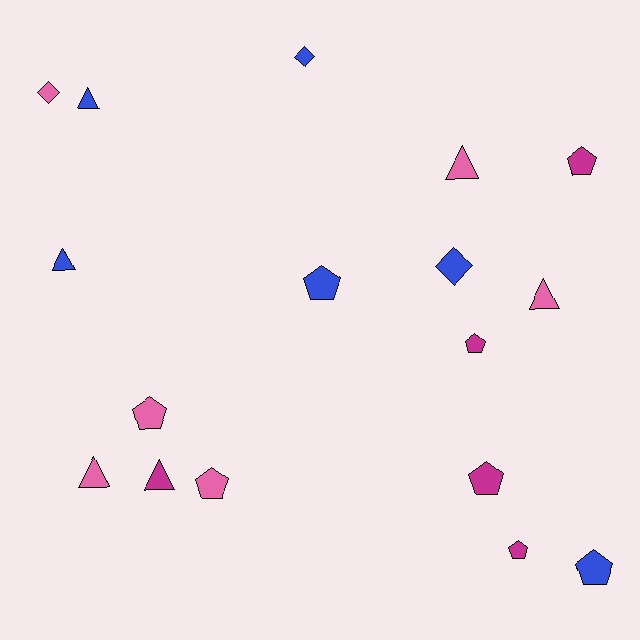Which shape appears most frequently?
Pentagon, with 8 objects.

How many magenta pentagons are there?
There are 4 magenta pentagons.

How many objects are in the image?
There are 17 objects.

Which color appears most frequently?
Blue, with 6 objects.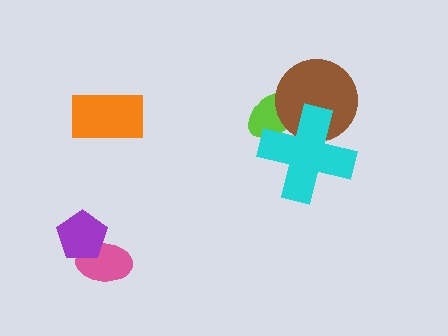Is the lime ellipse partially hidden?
Yes, it is partially covered by another shape.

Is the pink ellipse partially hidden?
Yes, it is partially covered by another shape.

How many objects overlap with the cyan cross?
2 objects overlap with the cyan cross.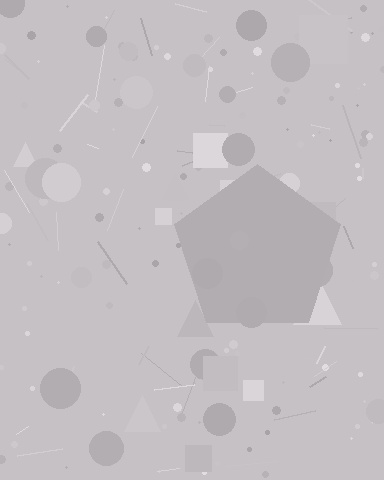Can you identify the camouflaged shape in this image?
The camouflaged shape is a pentagon.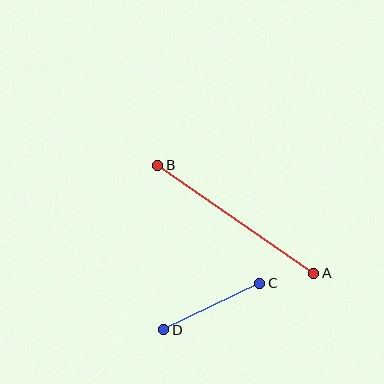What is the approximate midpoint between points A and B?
The midpoint is at approximately (236, 219) pixels.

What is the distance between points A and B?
The distance is approximately 190 pixels.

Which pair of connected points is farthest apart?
Points A and B are farthest apart.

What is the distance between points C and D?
The distance is approximately 107 pixels.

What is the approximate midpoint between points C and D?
The midpoint is at approximately (212, 306) pixels.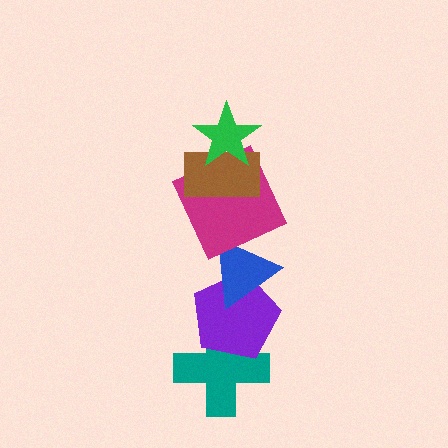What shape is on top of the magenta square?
The brown rectangle is on top of the magenta square.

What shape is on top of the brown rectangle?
The green star is on top of the brown rectangle.